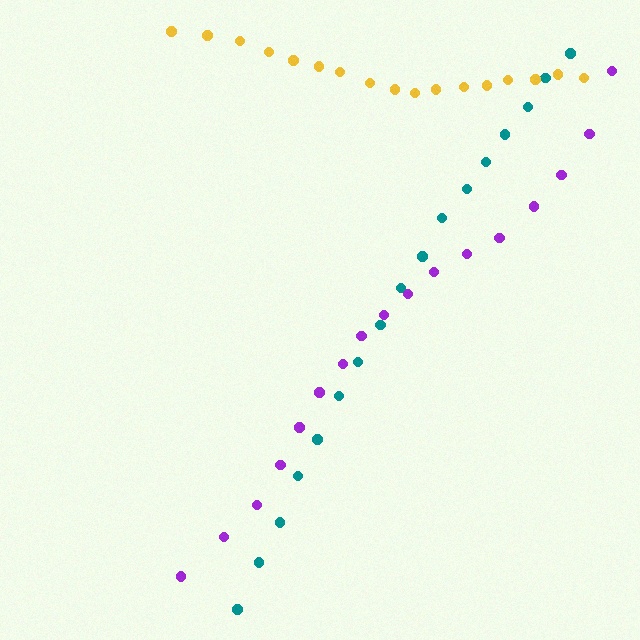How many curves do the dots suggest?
There are 3 distinct paths.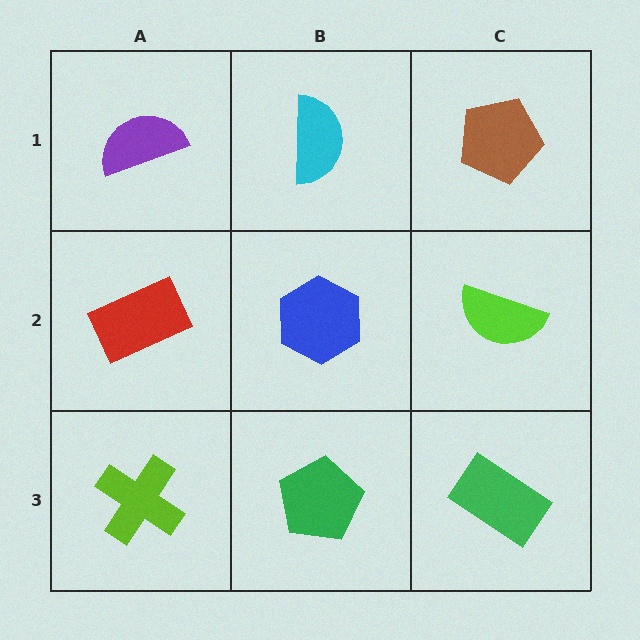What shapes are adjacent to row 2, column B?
A cyan semicircle (row 1, column B), a green pentagon (row 3, column B), a red rectangle (row 2, column A), a lime semicircle (row 2, column C).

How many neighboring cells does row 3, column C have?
2.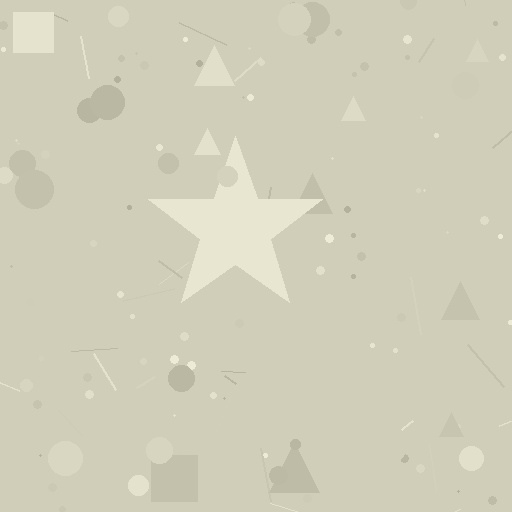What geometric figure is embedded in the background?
A star is embedded in the background.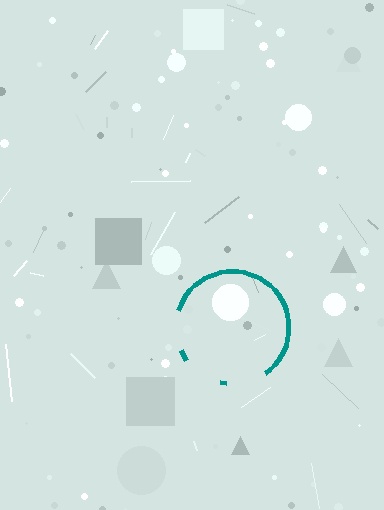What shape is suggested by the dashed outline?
The dashed outline suggests a circle.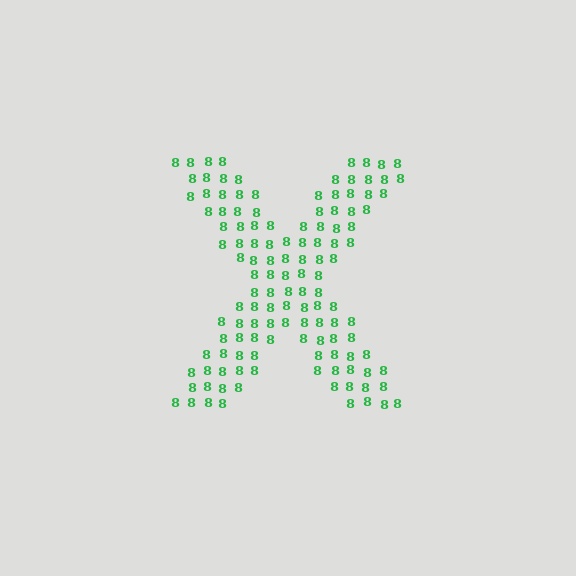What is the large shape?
The large shape is the letter X.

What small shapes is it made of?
It is made of small digit 8's.